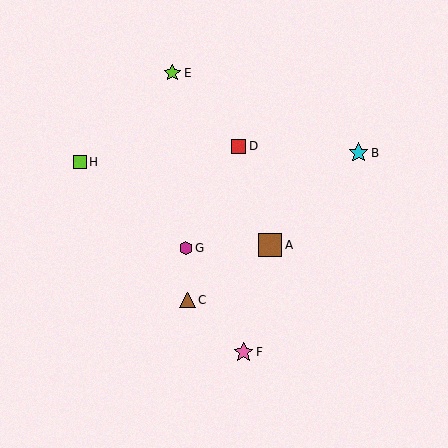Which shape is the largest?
The brown square (labeled A) is the largest.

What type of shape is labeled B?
Shape B is a cyan star.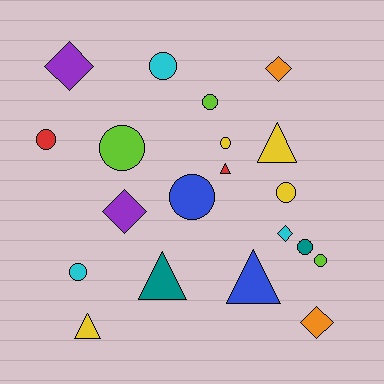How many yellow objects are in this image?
There are 4 yellow objects.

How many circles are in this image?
There are 10 circles.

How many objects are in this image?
There are 20 objects.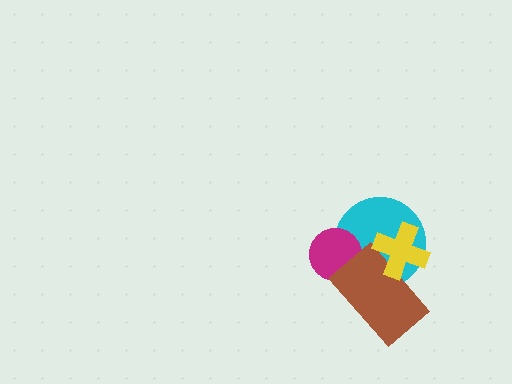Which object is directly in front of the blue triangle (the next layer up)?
The cyan circle is directly in front of the blue triangle.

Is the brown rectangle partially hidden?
Yes, it is partially covered by another shape.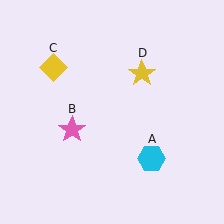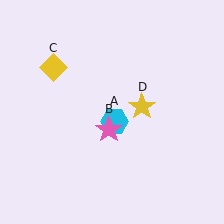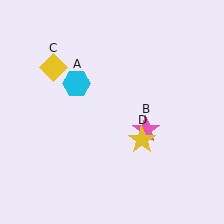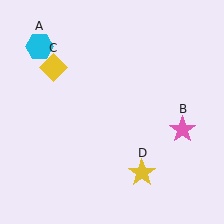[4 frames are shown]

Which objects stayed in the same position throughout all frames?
Yellow diamond (object C) remained stationary.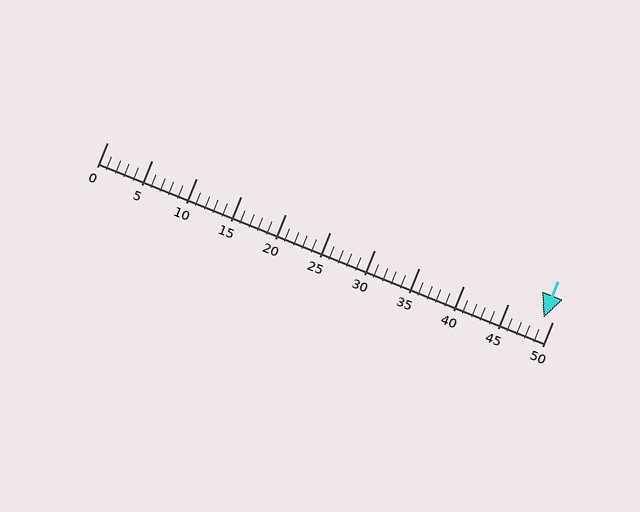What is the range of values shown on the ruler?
The ruler shows values from 0 to 50.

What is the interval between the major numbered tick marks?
The major tick marks are spaced 5 units apart.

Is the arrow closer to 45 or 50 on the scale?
The arrow is closer to 50.